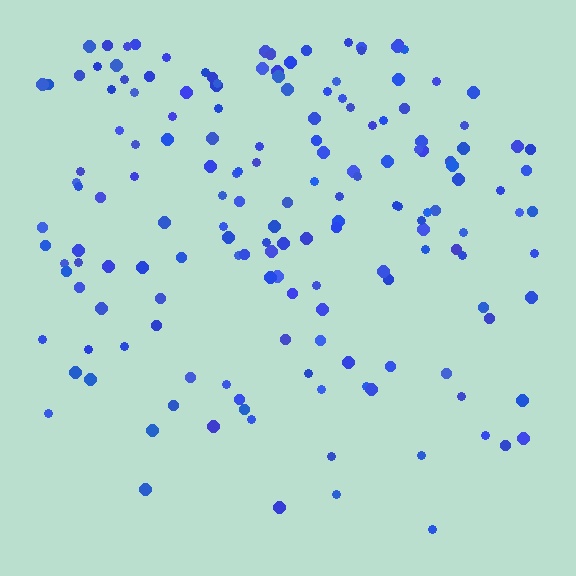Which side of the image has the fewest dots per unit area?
The bottom.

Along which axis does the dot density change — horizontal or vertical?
Vertical.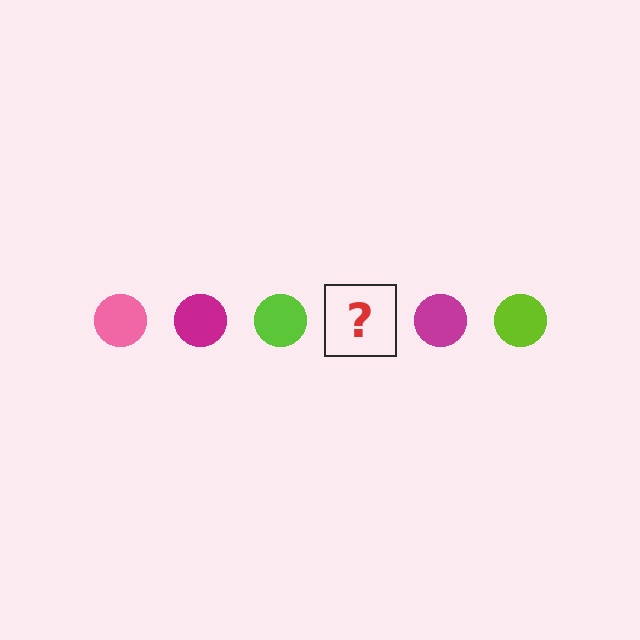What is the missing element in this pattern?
The missing element is a pink circle.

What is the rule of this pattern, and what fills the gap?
The rule is that the pattern cycles through pink, magenta, lime circles. The gap should be filled with a pink circle.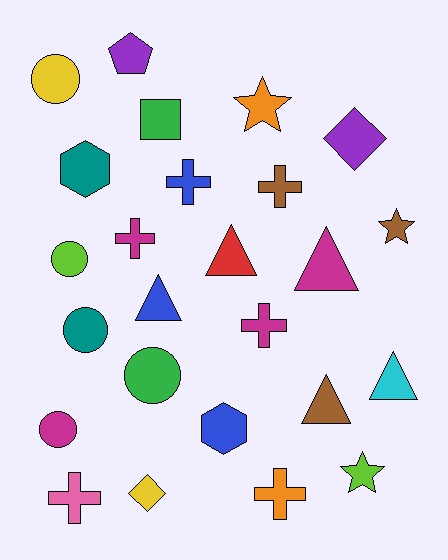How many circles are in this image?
There are 5 circles.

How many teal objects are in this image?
There are 2 teal objects.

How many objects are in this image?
There are 25 objects.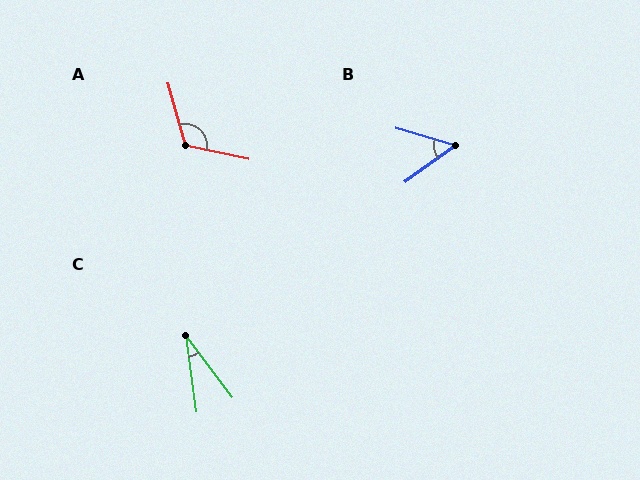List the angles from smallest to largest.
C (30°), B (53°), A (118°).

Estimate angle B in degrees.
Approximately 53 degrees.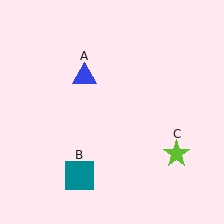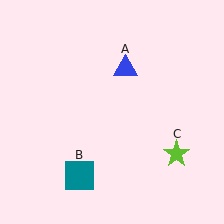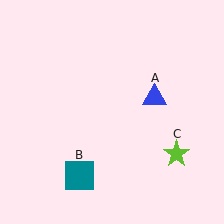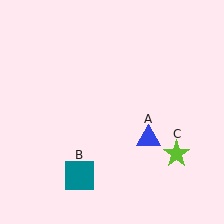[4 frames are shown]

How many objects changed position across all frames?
1 object changed position: blue triangle (object A).